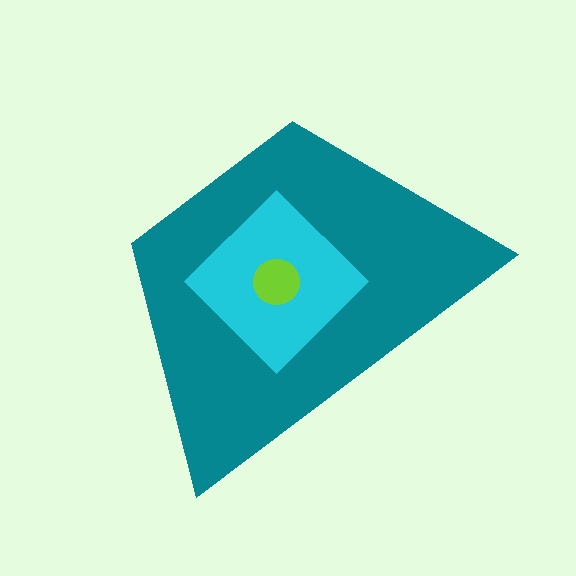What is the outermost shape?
The teal trapezoid.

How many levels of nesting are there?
3.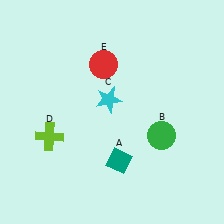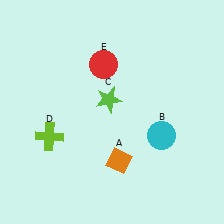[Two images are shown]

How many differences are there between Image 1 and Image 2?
There are 3 differences between the two images.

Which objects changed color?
A changed from teal to orange. B changed from green to cyan. C changed from cyan to lime.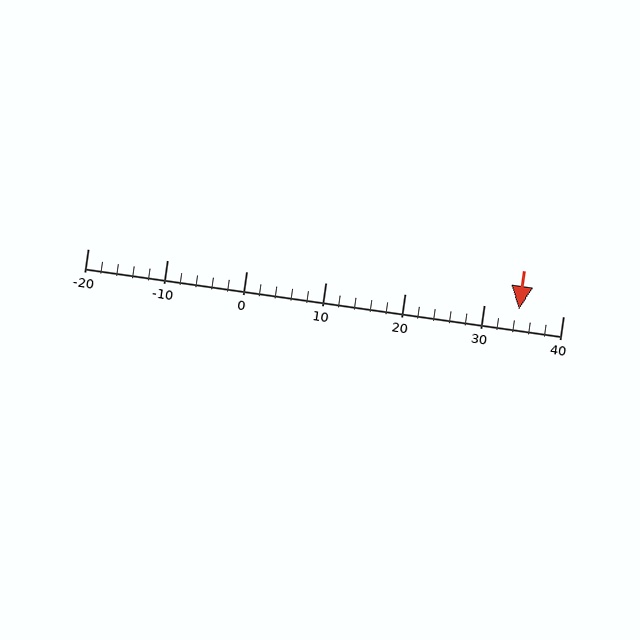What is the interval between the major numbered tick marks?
The major tick marks are spaced 10 units apart.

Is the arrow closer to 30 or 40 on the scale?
The arrow is closer to 30.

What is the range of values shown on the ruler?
The ruler shows values from -20 to 40.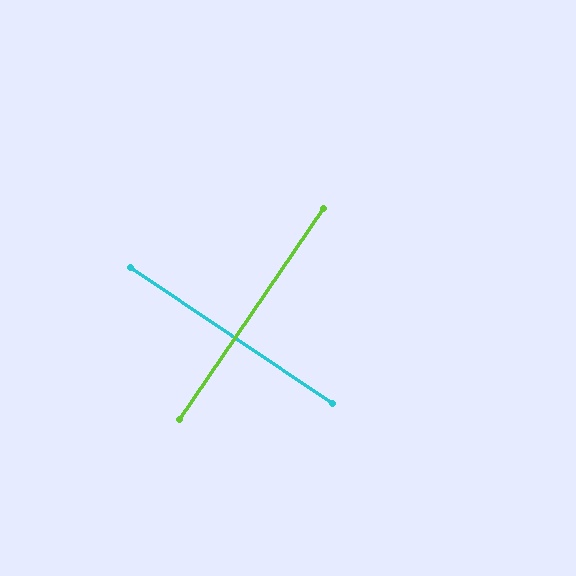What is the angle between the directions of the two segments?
Approximately 90 degrees.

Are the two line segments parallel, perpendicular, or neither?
Perpendicular — they meet at approximately 90°.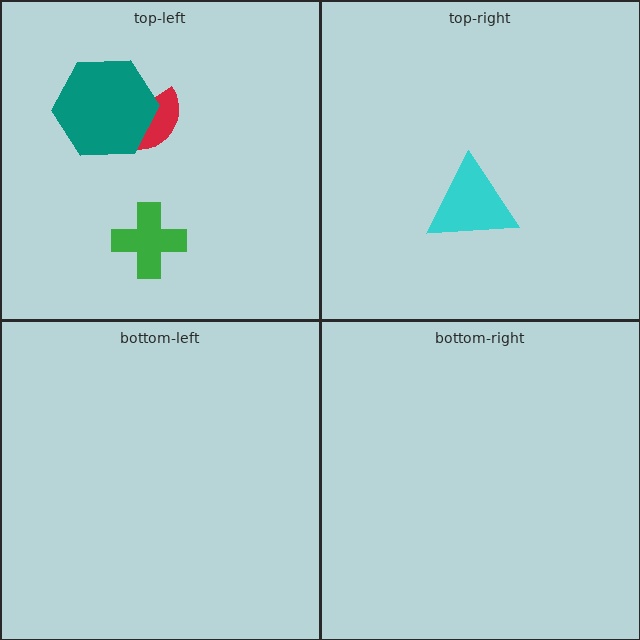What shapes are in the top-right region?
The cyan triangle.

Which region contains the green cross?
The top-left region.